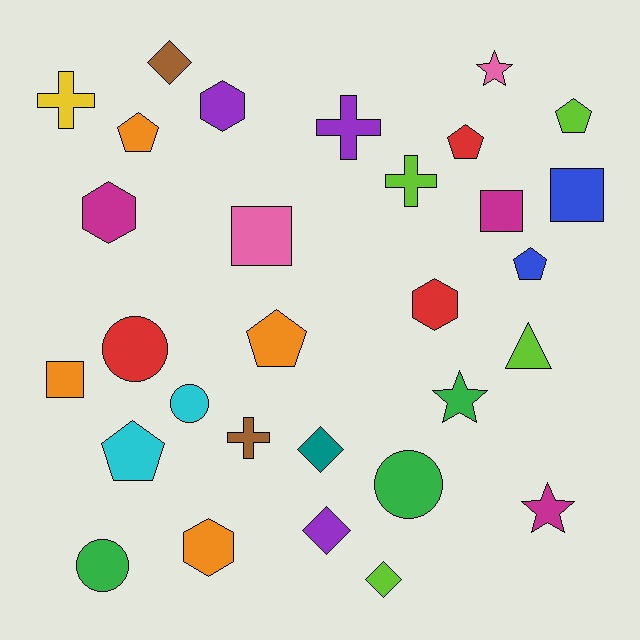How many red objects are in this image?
There are 3 red objects.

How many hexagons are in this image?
There are 4 hexagons.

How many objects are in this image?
There are 30 objects.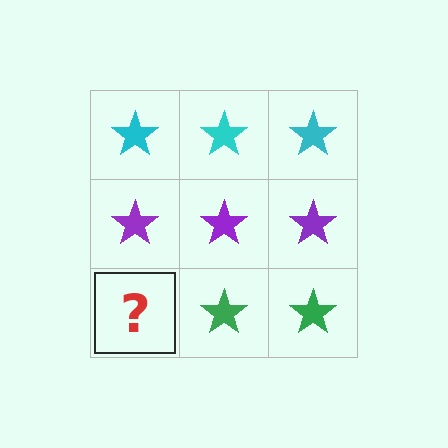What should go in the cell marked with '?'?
The missing cell should contain a green star.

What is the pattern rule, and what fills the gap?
The rule is that each row has a consistent color. The gap should be filled with a green star.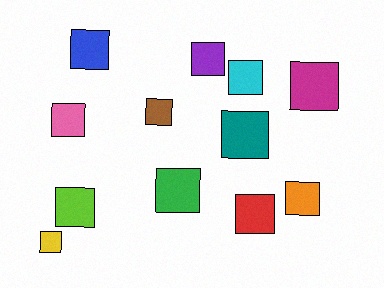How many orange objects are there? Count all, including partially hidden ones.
There is 1 orange object.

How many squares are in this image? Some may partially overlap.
There are 12 squares.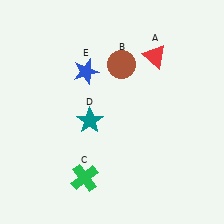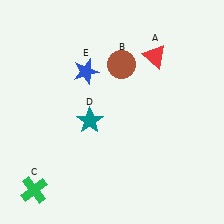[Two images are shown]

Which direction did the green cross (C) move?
The green cross (C) moved left.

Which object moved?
The green cross (C) moved left.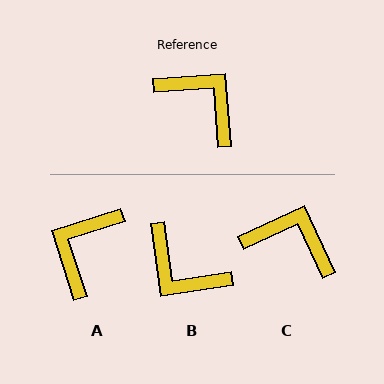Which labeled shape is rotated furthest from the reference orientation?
B, about 176 degrees away.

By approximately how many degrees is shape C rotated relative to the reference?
Approximately 21 degrees counter-clockwise.